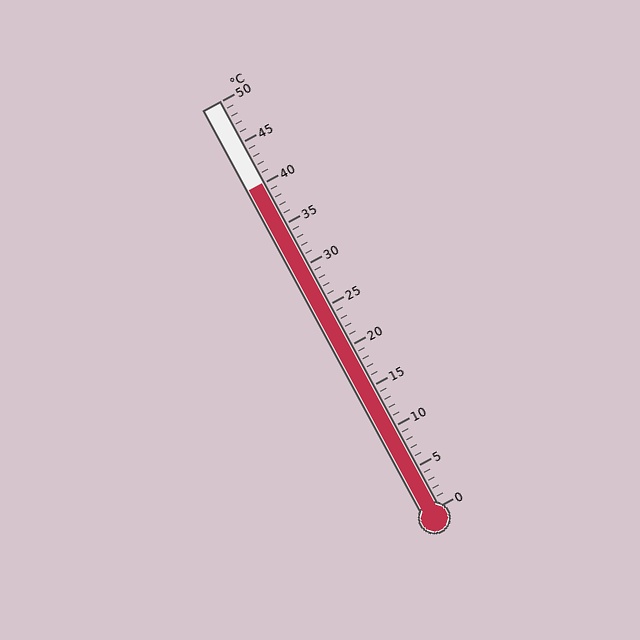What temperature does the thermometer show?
The thermometer shows approximately 40°C.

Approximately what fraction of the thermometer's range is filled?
The thermometer is filled to approximately 80% of its range.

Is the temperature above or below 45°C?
The temperature is below 45°C.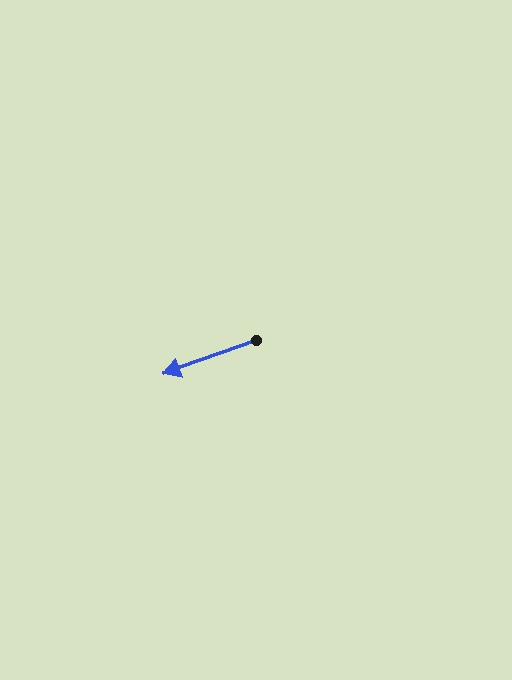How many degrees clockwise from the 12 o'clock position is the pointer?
Approximately 250 degrees.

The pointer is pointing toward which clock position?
Roughly 8 o'clock.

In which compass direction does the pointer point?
West.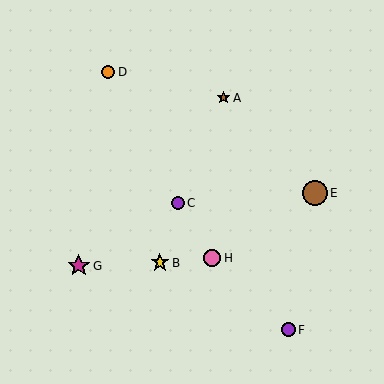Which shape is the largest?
The brown circle (labeled E) is the largest.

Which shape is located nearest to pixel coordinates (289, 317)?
The purple circle (labeled F) at (289, 330) is nearest to that location.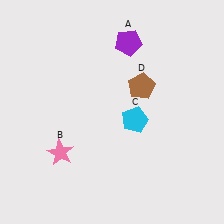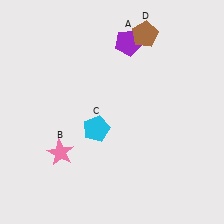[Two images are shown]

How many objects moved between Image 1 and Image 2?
2 objects moved between the two images.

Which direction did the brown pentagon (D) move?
The brown pentagon (D) moved up.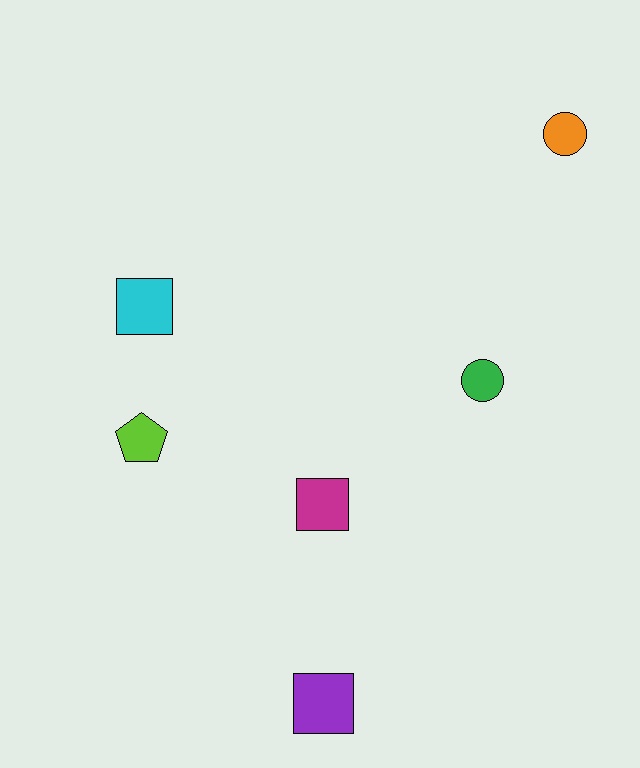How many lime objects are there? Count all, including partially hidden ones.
There is 1 lime object.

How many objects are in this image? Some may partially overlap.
There are 6 objects.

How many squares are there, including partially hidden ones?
There are 3 squares.